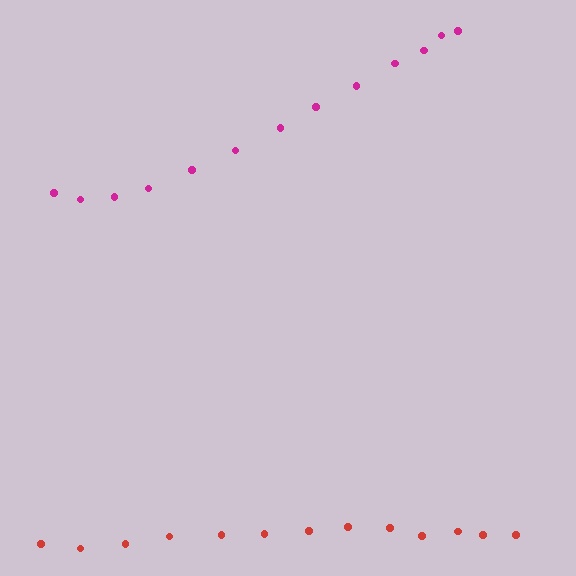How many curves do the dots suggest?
There are 2 distinct paths.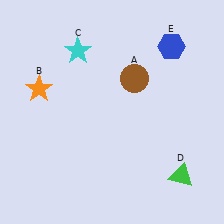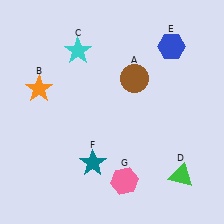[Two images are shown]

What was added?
A teal star (F), a pink hexagon (G) were added in Image 2.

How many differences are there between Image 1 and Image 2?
There are 2 differences between the two images.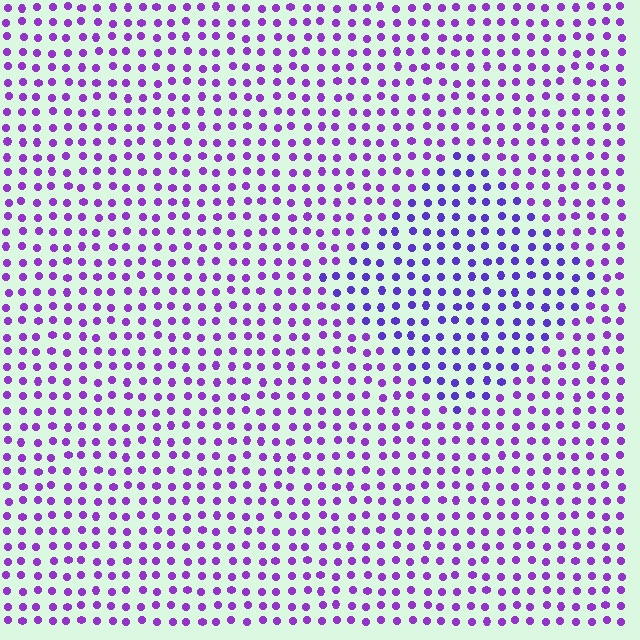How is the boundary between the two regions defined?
The boundary is defined purely by a slight shift in hue (about 25 degrees). Spacing, size, and orientation are identical on both sides.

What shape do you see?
I see a diamond.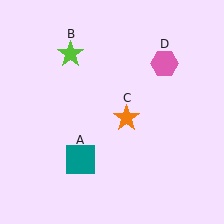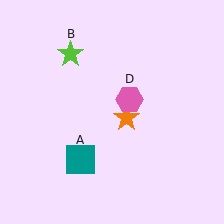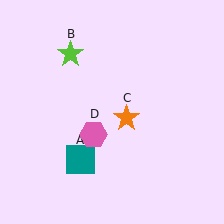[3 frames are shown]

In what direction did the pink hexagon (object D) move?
The pink hexagon (object D) moved down and to the left.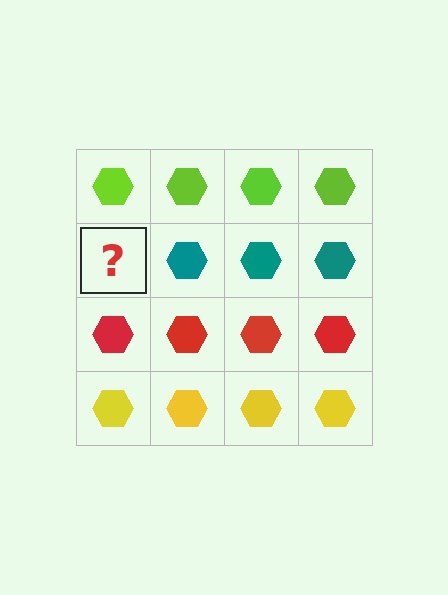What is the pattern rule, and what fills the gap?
The rule is that each row has a consistent color. The gap should be filled with a teal hexagon.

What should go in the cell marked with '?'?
The missing cell should contain a teal hexagon.